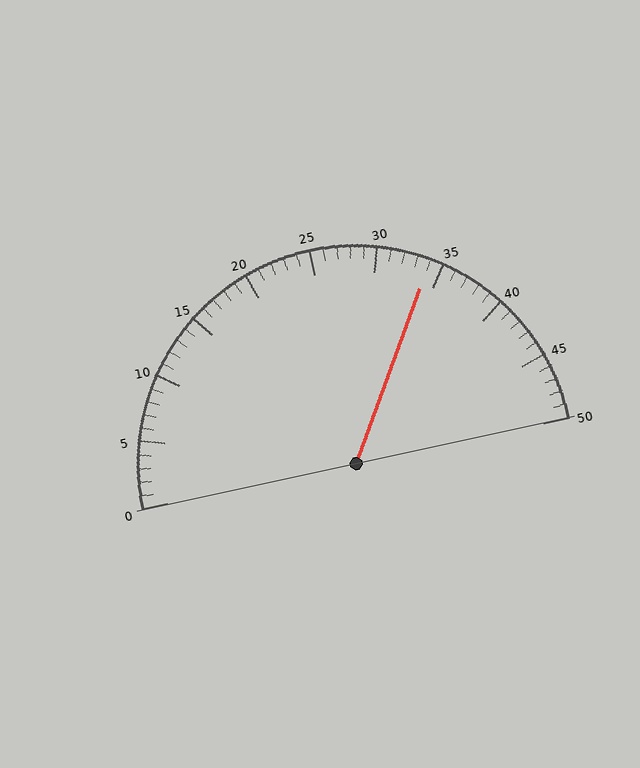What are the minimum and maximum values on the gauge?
The gauge ranges from 0 to 50.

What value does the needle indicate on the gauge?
The needle indicates approximately 34.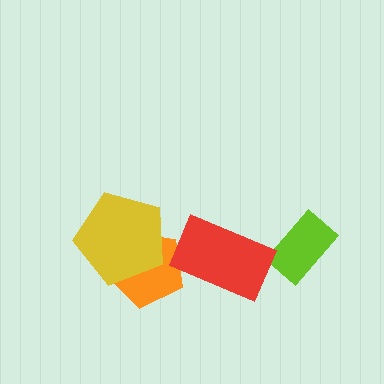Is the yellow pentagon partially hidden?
No, no other shape covers it.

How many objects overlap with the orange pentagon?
2 objects overlap with the orange pentagon.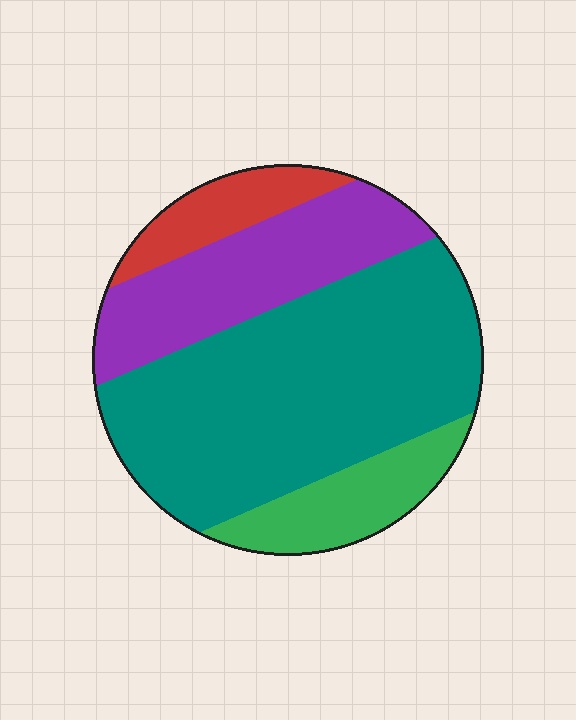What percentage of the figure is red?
Red covers about 10% of the figure.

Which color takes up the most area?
Teal, at roughly 55%.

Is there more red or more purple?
Purple.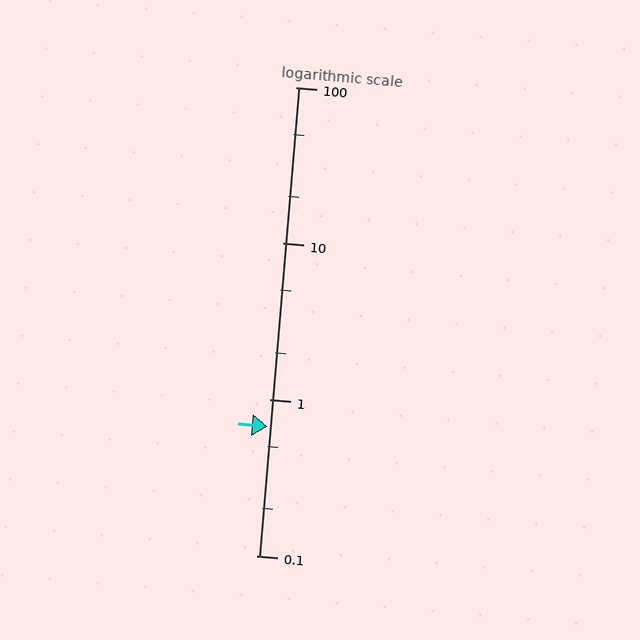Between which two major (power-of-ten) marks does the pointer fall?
The pointer is between 0.1 and 1.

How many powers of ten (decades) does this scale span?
The scale spans 3 decades, from 0.1 to 100.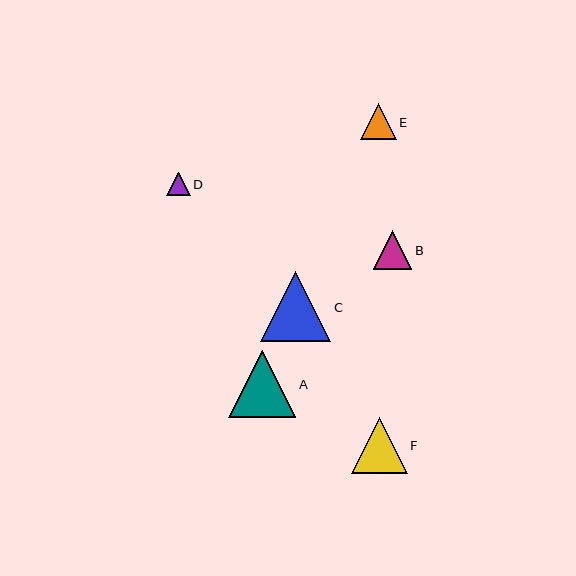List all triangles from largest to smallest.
From largest to smallest: C, A, F, B, E, D.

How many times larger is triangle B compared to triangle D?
Triangle B is approximately 1.7 times the size of triangle D.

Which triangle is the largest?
Triangle C is the largest with a size of approximately 70 pixels.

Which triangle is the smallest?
Triangle D is the smallest with a size of approximately 24 pixels.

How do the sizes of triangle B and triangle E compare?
Triangle B and triangle E are approximately the same size.